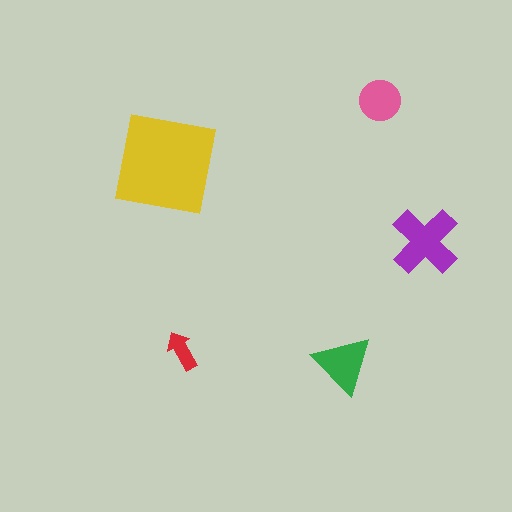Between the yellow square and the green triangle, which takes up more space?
The yellow square.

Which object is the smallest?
The red arrow.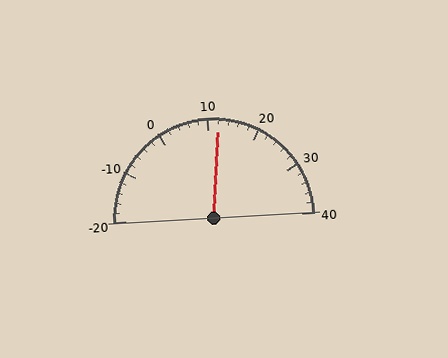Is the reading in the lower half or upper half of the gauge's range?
The reading is in the upper half of the range (-20 to 40).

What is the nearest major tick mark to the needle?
The nearest major tick mark is 10.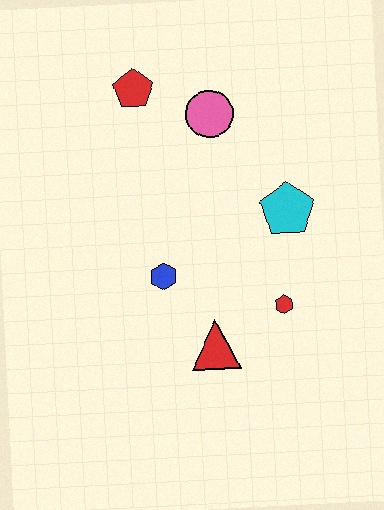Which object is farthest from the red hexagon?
The red pentagon is farthest from the red hexagon.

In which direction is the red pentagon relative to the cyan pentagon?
The red pentagon is to the left of the cyan pentagon.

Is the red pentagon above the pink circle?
Yes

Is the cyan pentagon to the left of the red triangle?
No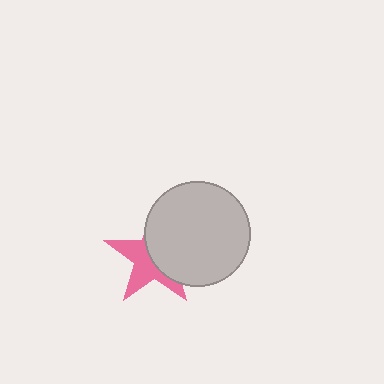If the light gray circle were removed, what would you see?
You would see the complete pink star.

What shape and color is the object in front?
The object in front is a light gray circle.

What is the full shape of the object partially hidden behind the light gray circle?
The partially hidden object is a pink star.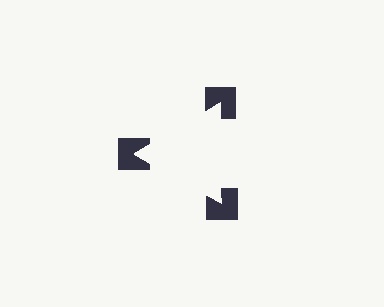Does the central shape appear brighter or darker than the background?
It typically appears slightly brighter than the background, even though no actual brightness change is drawn.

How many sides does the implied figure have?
3 sides.